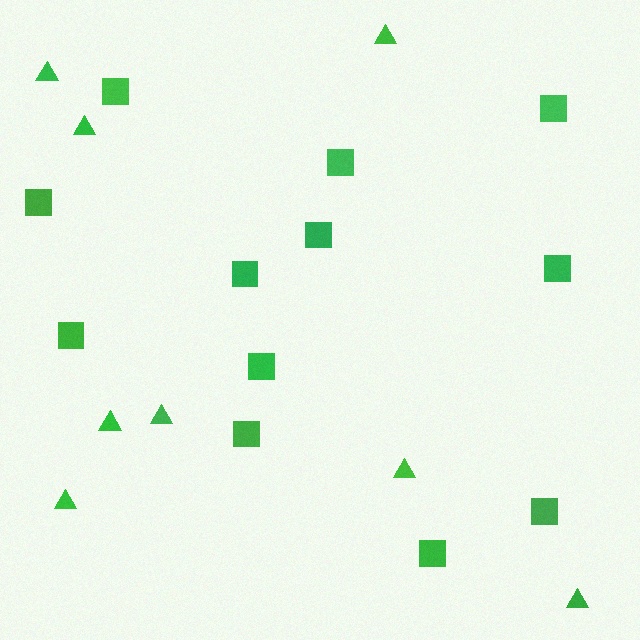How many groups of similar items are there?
There are 2 groups: one group of squares (12) and one group of triangles (8).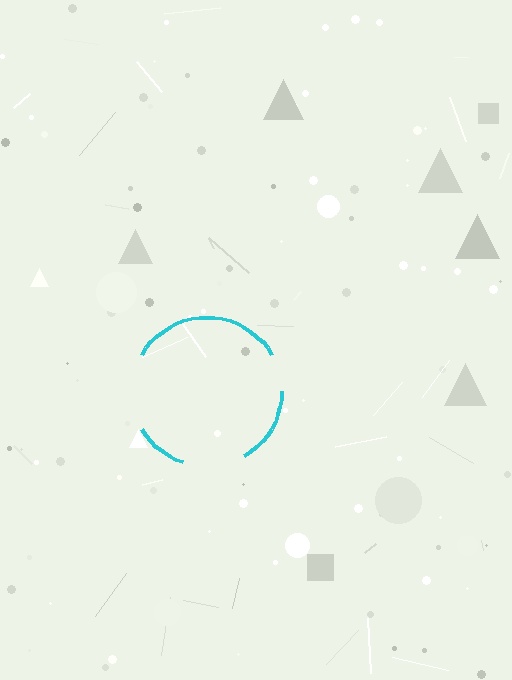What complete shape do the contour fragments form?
The contour fragments form a circle.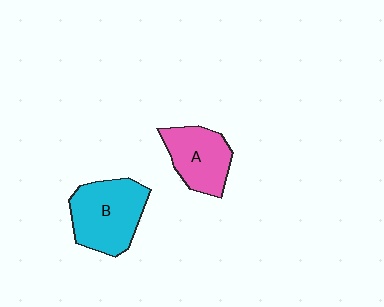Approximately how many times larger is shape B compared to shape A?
Approximately 1.3 times.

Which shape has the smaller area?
Shape A (pink).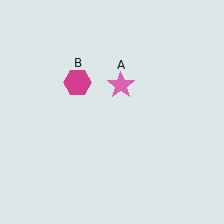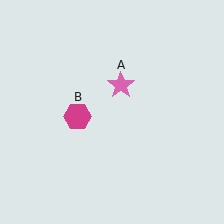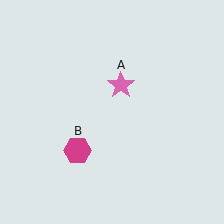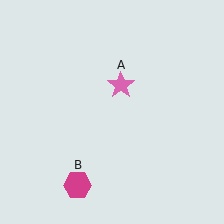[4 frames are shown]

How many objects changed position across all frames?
1 object changed position: magenta hexagon (object B).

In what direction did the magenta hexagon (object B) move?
The magenta hexagon (object B) moved down.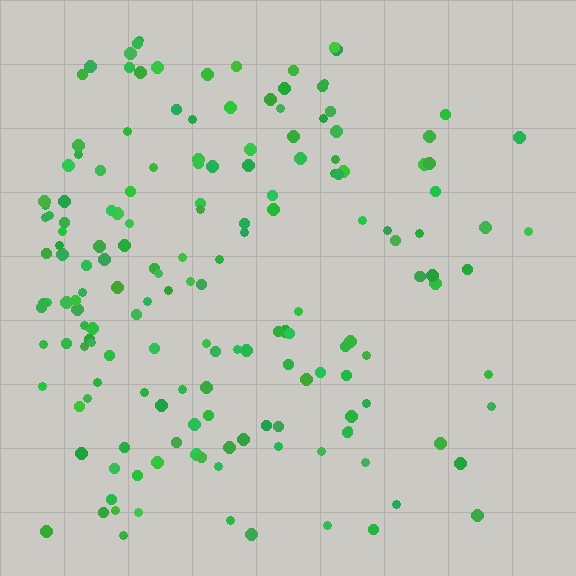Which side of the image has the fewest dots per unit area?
The right.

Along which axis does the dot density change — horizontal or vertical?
Horizontal.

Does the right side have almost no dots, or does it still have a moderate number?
Still a moderate number, just noticeably fewer than the left.